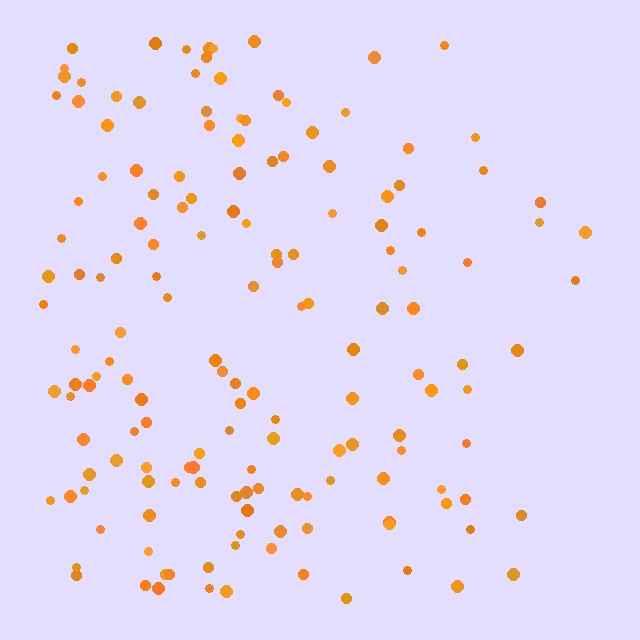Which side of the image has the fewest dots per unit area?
The right.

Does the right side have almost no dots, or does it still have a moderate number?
Still a moderate number, just noticeably fewer than the left.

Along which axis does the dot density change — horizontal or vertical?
Horizontal.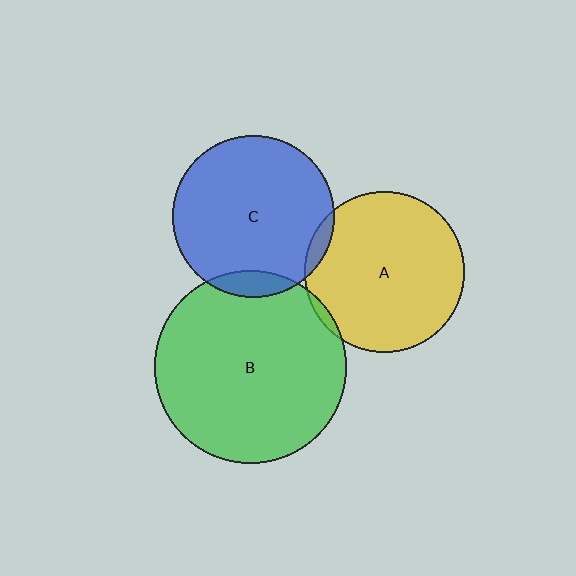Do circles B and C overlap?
Yes.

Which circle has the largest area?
Circle B (green).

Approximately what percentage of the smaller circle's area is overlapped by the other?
Approximately 10%.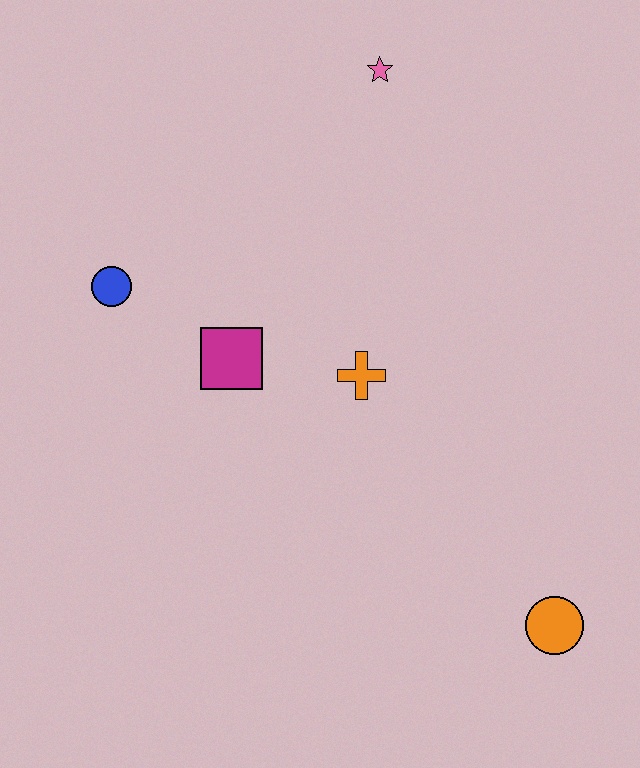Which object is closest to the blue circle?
The magenta square is closest to the blue circle.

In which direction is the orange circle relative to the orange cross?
The orange circle is below the orange cross.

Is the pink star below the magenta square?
No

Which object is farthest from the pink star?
The orange circle is farthest from the pink star.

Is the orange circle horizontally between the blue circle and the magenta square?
No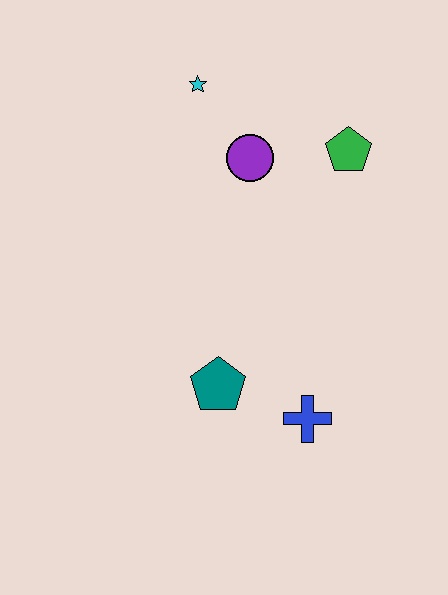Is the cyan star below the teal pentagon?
No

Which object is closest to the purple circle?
The cyan star is closest to the purple circle.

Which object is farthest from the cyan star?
The blue cross is farthest from the cyan star.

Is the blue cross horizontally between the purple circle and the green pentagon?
Yes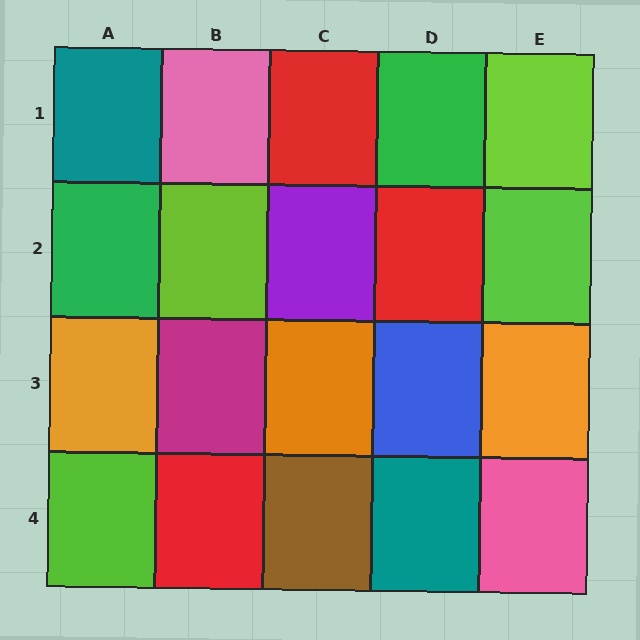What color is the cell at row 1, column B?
Pink.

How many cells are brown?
1 cell is brown.